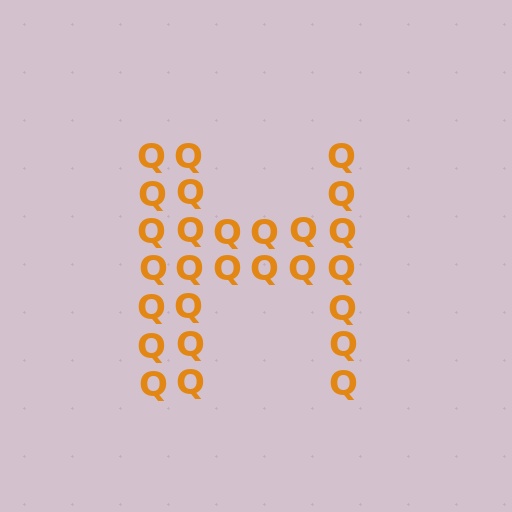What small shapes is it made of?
It is made of small letter Q's.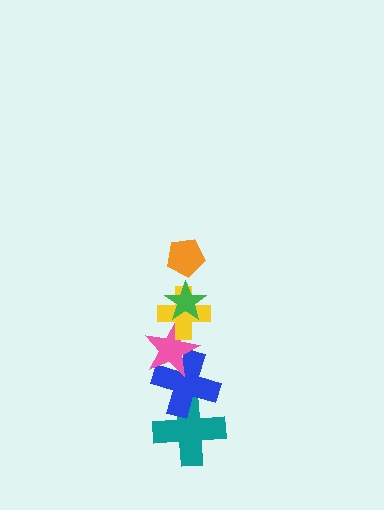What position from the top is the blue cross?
The blue cross is 5th from the top.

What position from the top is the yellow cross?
The yellow cross is 3rd from the top.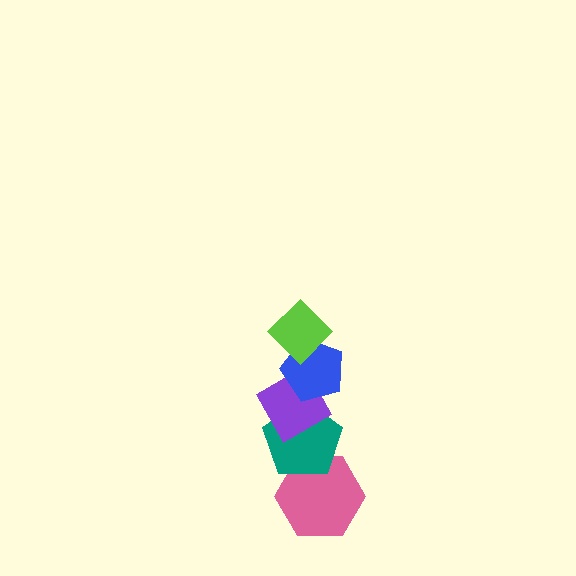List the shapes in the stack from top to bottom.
From top to bottom: the lime diamond, the blue pentagon, the purple diamond, the teal pentagon, the pink hexagon.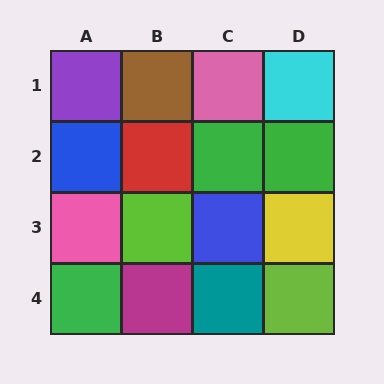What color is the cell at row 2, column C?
Green.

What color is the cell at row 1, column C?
Pink.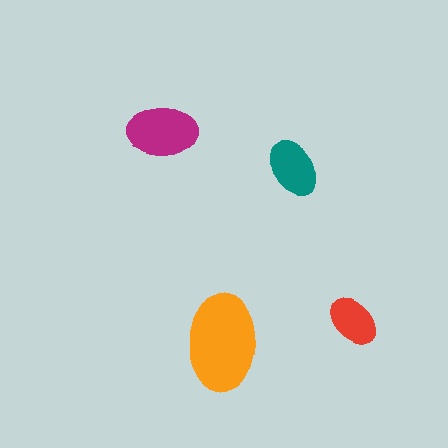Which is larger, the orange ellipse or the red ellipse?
The orange one.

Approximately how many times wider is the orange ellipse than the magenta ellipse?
About 1.5 times wider.